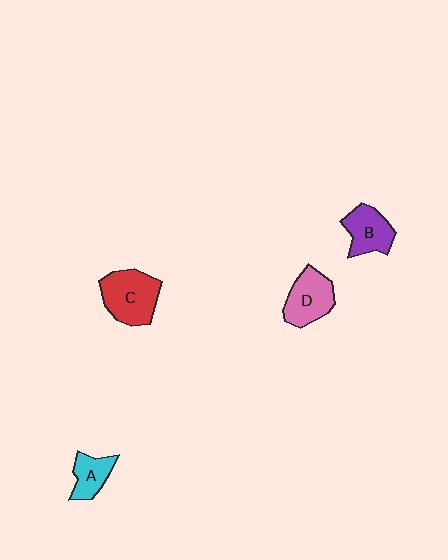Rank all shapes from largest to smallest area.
From largest to smallest: C (red), D (pink), B (purple), A (cyan).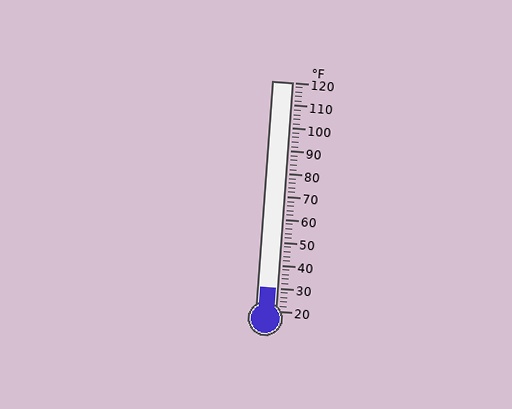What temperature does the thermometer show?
The thermometer shows approximately 30°F.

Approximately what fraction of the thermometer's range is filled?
The thermometer is filled to approximately 10% of its range.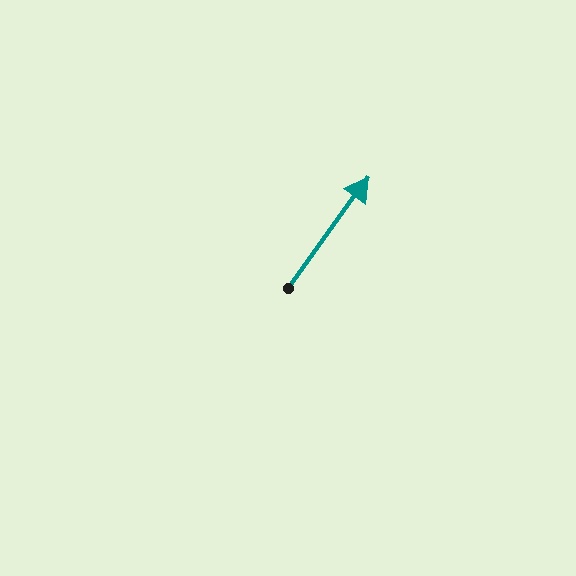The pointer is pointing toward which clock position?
Roughly 1 o'clock.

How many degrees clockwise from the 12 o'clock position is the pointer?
Approximately 36 degrees.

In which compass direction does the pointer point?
Northeast.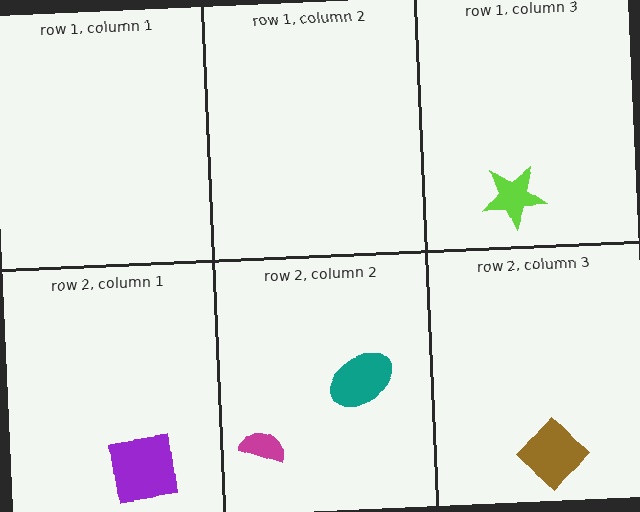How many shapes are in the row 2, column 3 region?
1.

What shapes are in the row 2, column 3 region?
The brown diamond.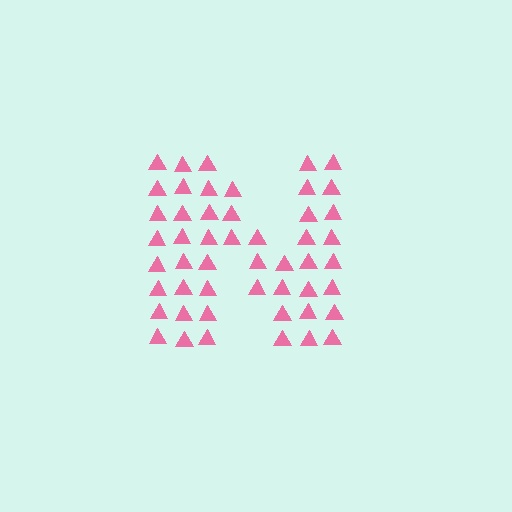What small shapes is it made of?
It is made of small triangles.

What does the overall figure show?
The overall figure shows the letter N.